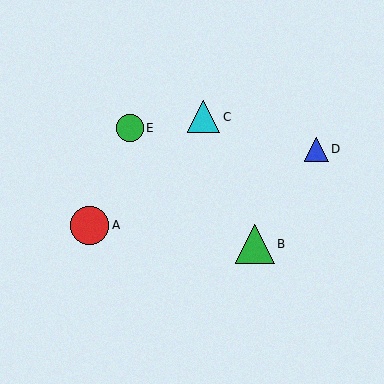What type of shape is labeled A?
Shape A is a red circle.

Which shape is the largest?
The green triangle (labeled B) is the largest.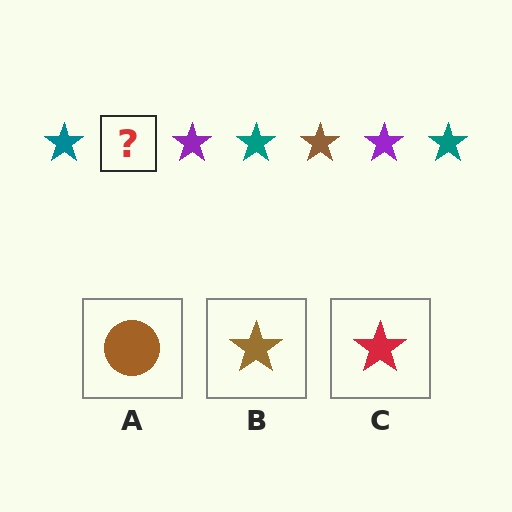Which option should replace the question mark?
Option B.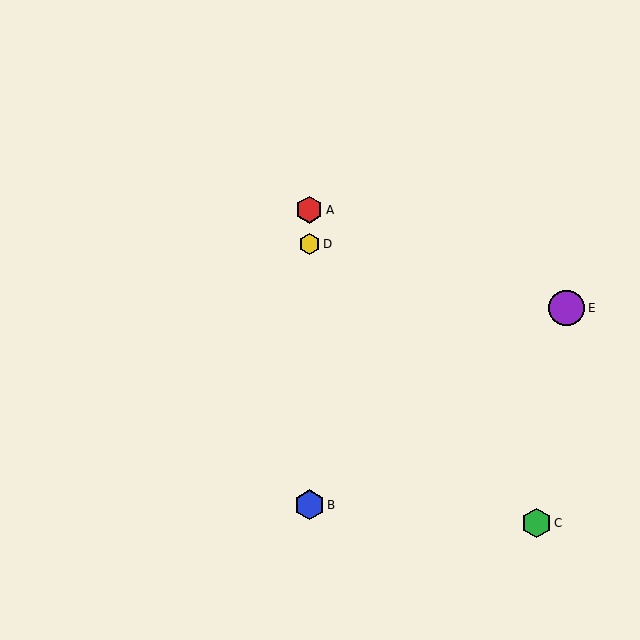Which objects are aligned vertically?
Objects A, B, D are aligned vertically.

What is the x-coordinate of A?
Object A is at x≈309.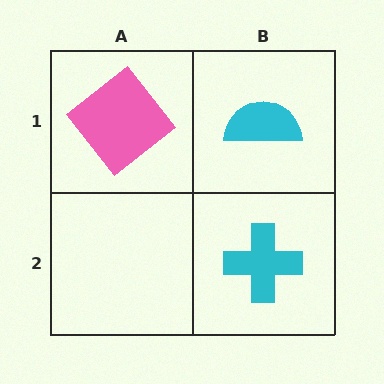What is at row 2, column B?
A cyan cross.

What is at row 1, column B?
A cyan semicircle.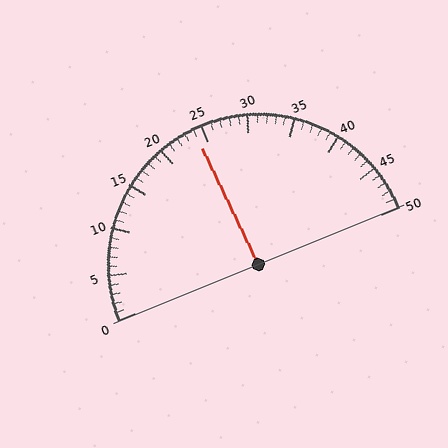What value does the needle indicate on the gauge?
The needle indicates approximately 24.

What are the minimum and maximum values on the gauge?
The gauge ranges from 0 to 50.